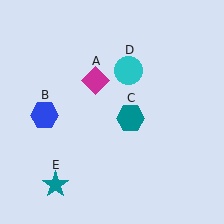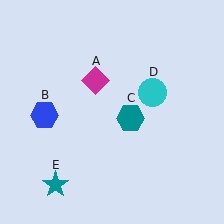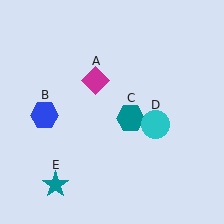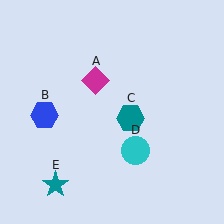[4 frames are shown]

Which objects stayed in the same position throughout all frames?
Magenta diamond (object A) and blue hexagon (object B) and teal hexagon (object C) and teal star (object E) remained stationary.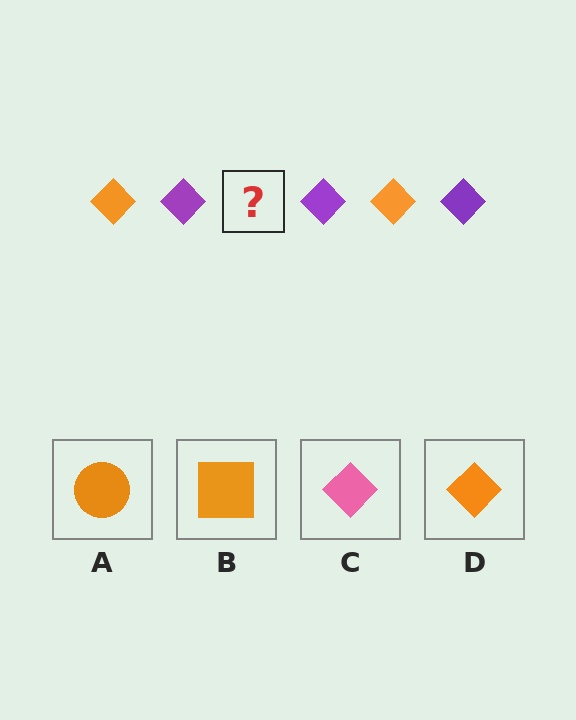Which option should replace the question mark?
Option D.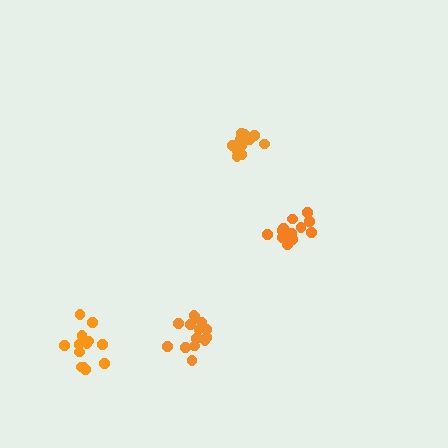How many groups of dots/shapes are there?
There are 4 groups.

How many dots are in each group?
Group 1: 13 dots, Group 2: 16 dots, Group 3: 12 dots, Group 4: 14 dots (55 total).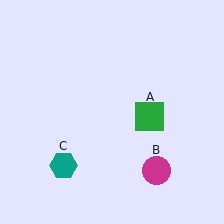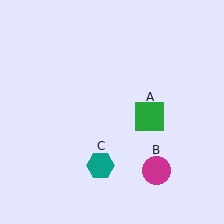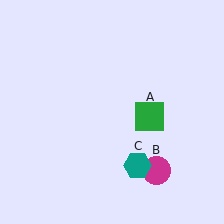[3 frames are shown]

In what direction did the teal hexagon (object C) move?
The teal hexagon (object C) moved right.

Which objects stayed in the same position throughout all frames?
Green square (object A) and magenta circle (object B) remained stationary.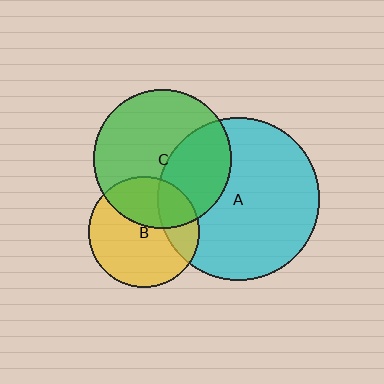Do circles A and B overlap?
Yes.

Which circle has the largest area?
Circle A (cyan).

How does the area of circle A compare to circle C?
Approximately 1.4 times.